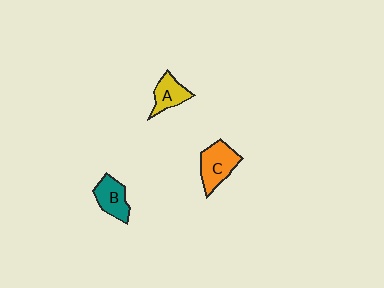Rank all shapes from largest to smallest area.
From largest to smallest: C (orange), B (teal), A (yellow).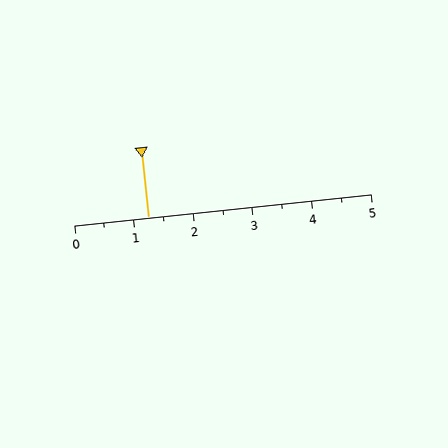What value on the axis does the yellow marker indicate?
The marker indicates approximately 1.2.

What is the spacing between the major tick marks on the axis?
The major ticks are spaced 1 apart.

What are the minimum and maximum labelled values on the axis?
The axis runs from 0 to 5.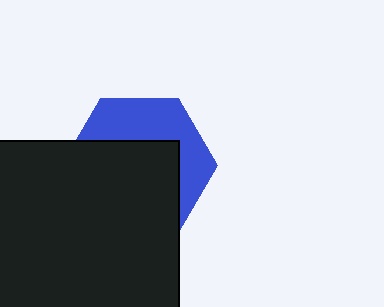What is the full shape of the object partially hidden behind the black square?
The partially hidden object is a blue hexagon.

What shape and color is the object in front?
The object in front is a black square.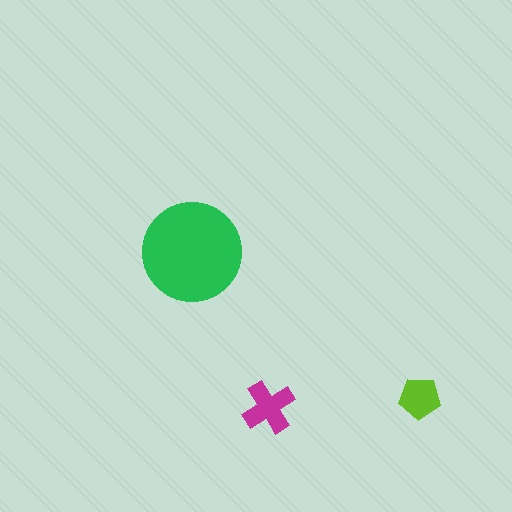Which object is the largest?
The green circle.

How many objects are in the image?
There are 3 objects in the image.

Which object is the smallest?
The lime pentagon.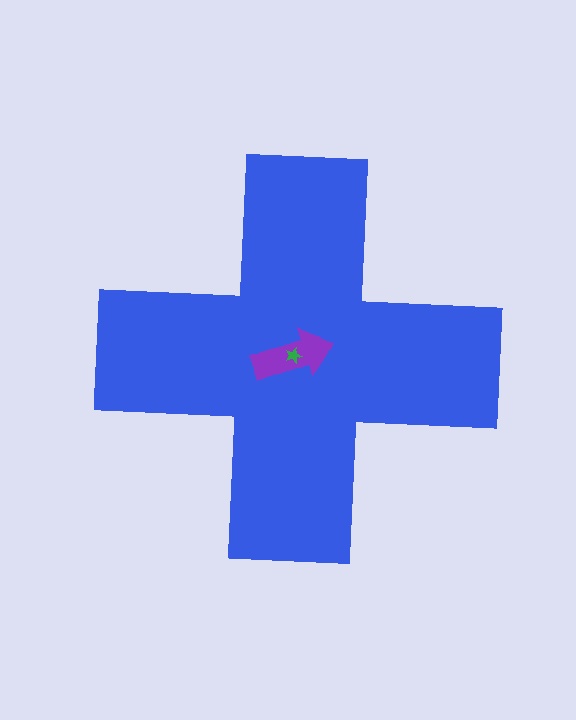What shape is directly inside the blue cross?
The purple arrow.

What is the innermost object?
The green star.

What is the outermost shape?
The blue cross.